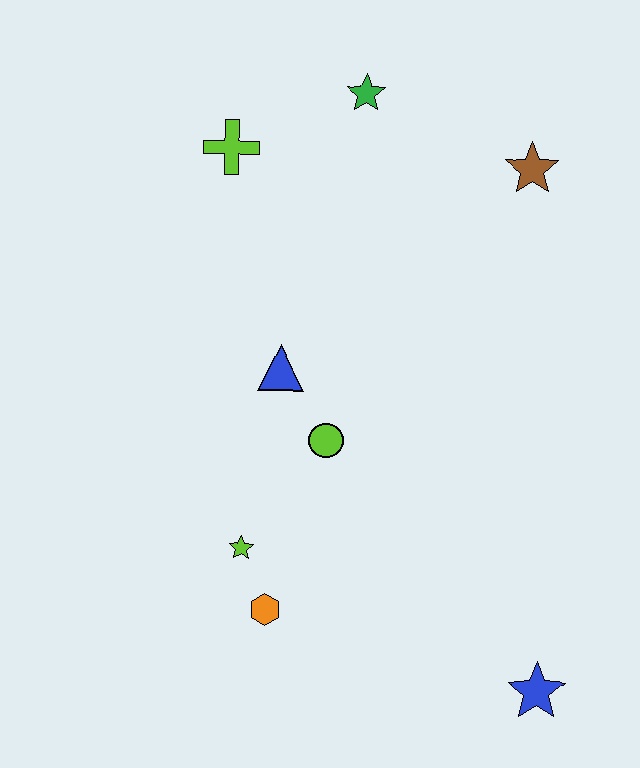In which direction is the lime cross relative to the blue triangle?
The lime cross is above the blue triangle.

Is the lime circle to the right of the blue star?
No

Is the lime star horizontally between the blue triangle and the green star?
No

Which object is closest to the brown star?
The green star is closest to the brown star.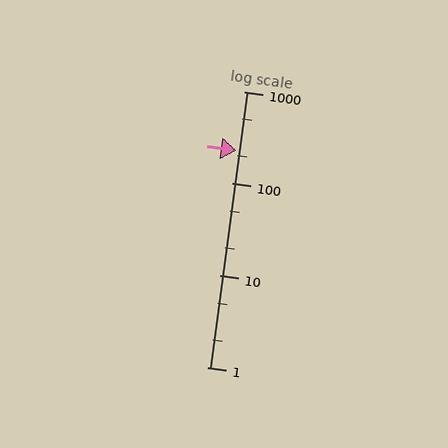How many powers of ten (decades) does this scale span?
The scale spans 3 decades, from 1 to 1000.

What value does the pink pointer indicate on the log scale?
The pointer indicates approximately 230.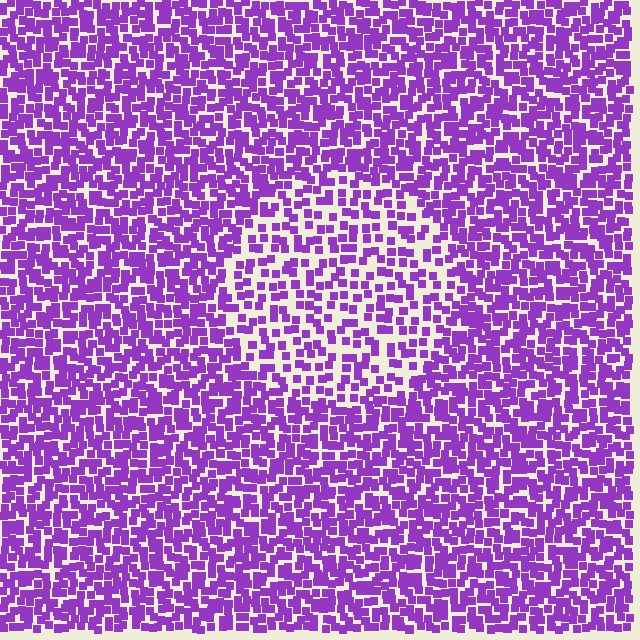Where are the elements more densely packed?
The elements are more densely packed outside the circle boundary.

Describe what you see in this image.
The image contains small purple elements arranged at two different densities. A circle-shaped region is visible where the elements are less densely packed than the surrounding area.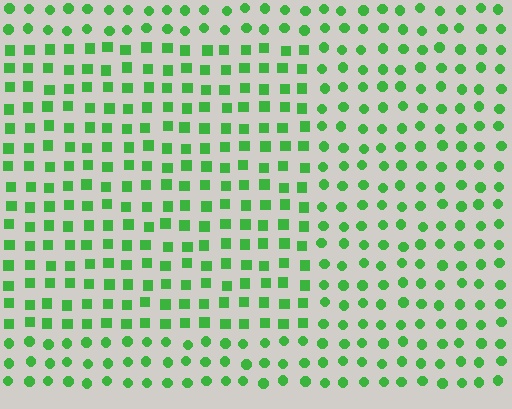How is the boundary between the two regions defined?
The boundary is defined by a change in element shape: squares inside vs. circles outside. All elements share the same color and spacing.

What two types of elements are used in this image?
The image uses squares inside the rectangle region and circles outside it.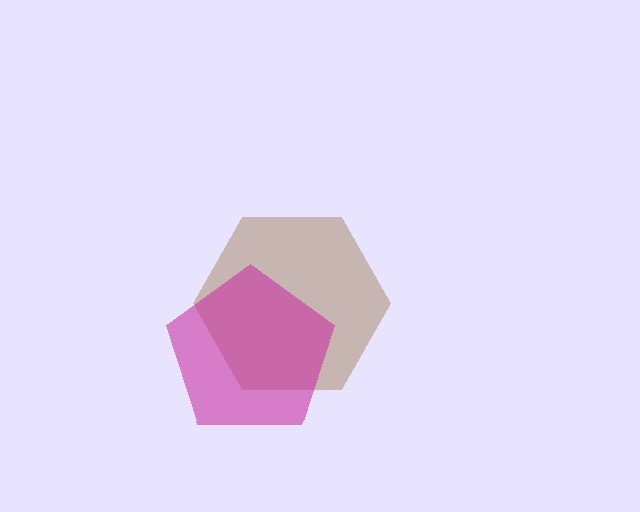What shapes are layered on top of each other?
The layered shapes are: a brown hexagon, a magenta pentagon.